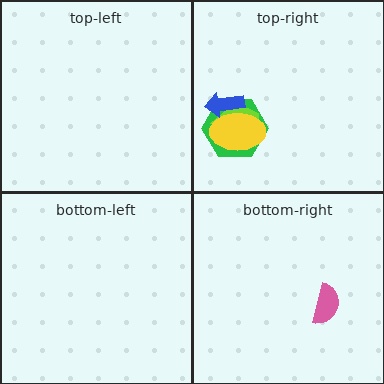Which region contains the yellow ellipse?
The top-right region.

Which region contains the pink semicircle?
The bottom-right region.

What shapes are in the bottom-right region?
The pink semicircle.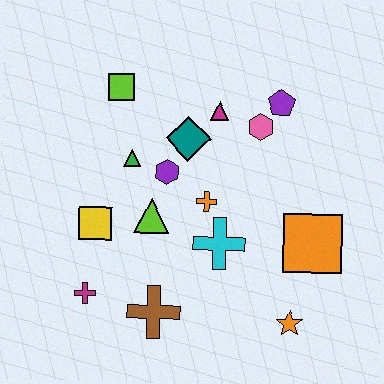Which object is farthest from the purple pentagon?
The magenta cross is farthest from the purple pentagon.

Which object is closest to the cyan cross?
The orange cross is closest to the cyan cross.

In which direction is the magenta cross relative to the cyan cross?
The magenta cross is to the left of the cyan cross.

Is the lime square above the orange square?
Yes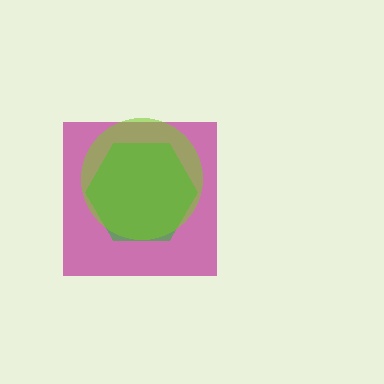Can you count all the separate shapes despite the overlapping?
Yes, there are 3 separate shapes.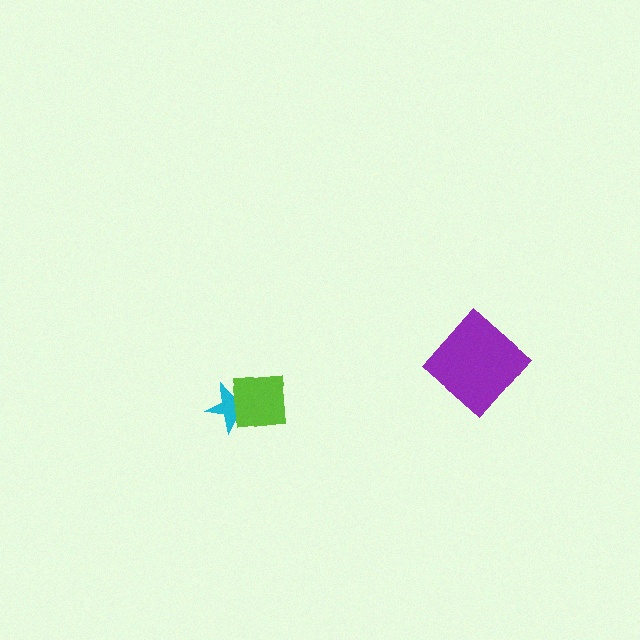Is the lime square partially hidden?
No, no other shape covers it.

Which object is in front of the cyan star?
The lime square is in front of the cyan star.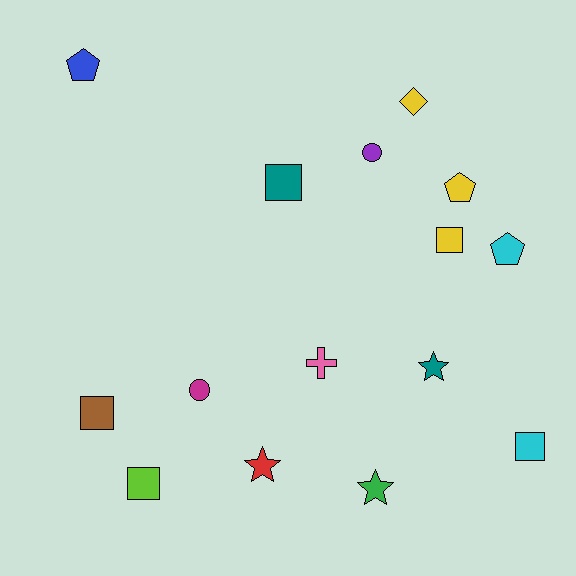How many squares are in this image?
There are 5 squares.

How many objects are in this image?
There are 15 objects.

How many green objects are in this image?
There is 1 green object.